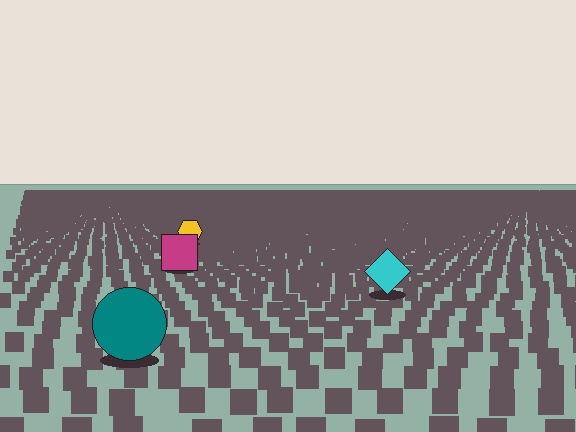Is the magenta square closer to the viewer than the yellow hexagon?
Yes. The magenta square is closer — you can tell from the texture gradient: the ground texture is coarser near it.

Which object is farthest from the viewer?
The yellow hexagon is farthest from the viewer. It appears smaller and the ground texture around it is denser.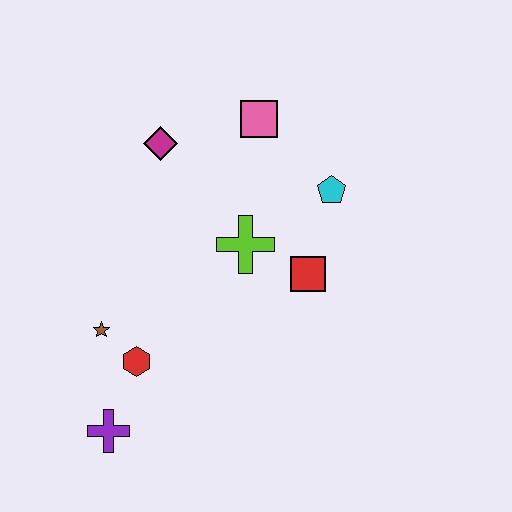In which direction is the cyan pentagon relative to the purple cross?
The cyan pentagon is above the purple cross.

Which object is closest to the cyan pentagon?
The red square is closest to the cyan pentagon.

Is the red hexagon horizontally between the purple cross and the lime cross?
Yes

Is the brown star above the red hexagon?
Yes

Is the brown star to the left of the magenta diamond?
Yes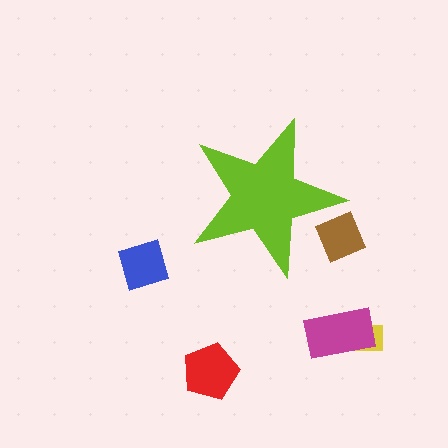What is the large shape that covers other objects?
A lime star.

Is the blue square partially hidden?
No, the blue square is fully visible.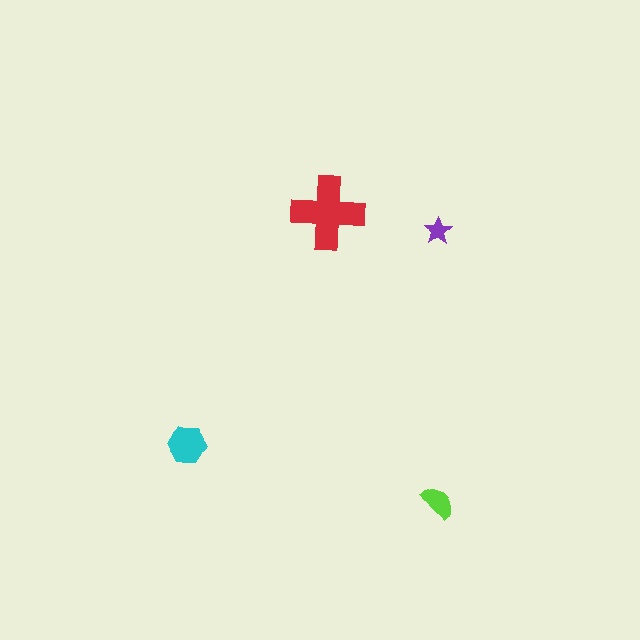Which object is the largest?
The red cross.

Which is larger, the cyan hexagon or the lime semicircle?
The cyan hexagon.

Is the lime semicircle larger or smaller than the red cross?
Smaller.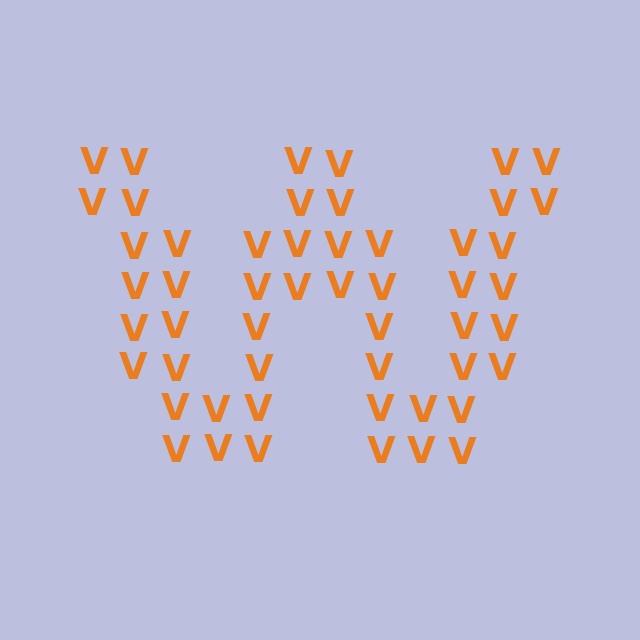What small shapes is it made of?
It is made of small letter V's.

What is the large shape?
The large shape is the letter W.